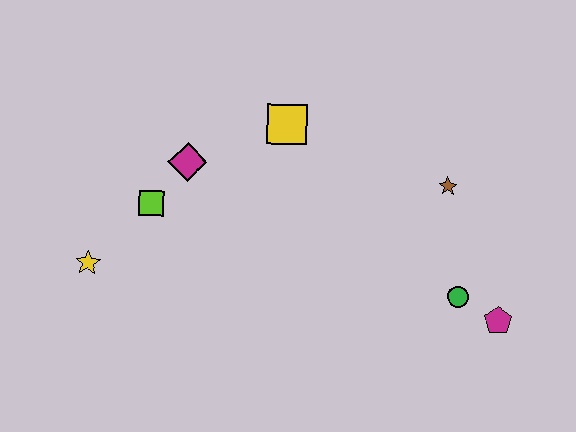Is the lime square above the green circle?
Yes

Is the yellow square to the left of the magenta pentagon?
Yes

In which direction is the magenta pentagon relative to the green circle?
The magenta pentagon is to the right of the green circle.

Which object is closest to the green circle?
The magenta pentagon is closest to the green circle.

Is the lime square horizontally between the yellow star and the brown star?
Yes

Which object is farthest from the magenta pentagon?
The yellow star is farthest from the magenta pentagon.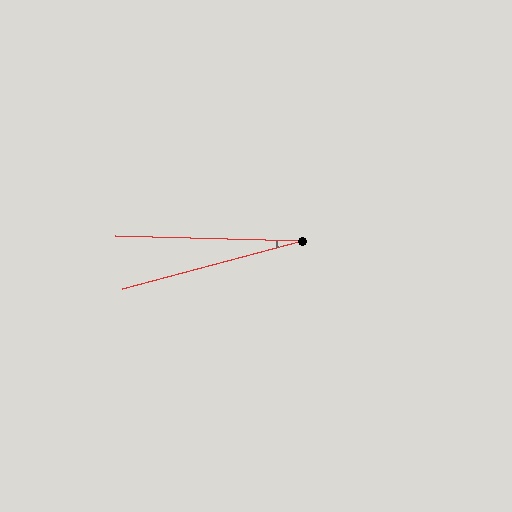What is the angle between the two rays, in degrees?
Approximately 17 degrees.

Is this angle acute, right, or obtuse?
It is acute.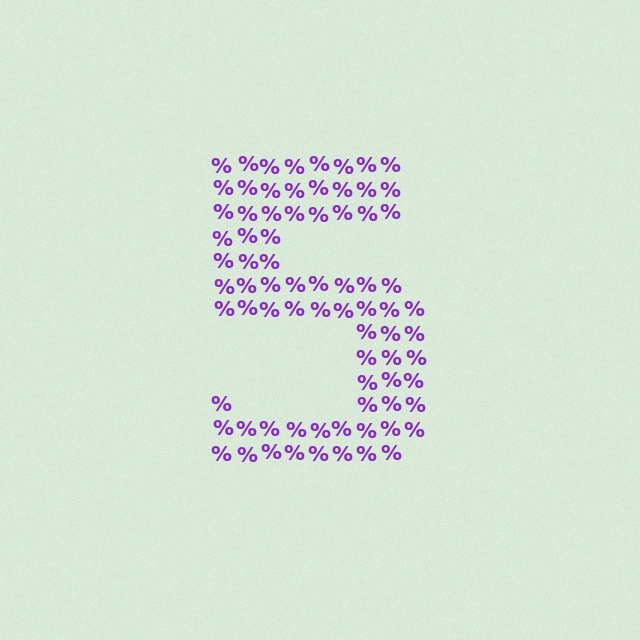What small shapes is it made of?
It is made of small percent signs.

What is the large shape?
The large shape is the digit 5.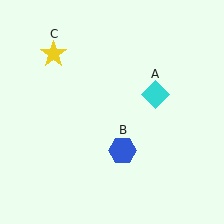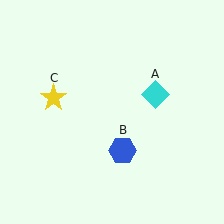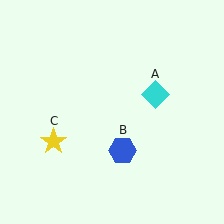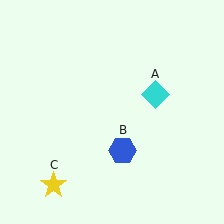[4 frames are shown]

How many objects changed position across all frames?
1 object changed position: yellow star (object C).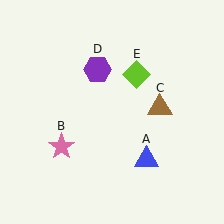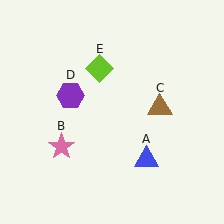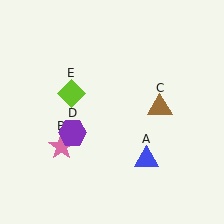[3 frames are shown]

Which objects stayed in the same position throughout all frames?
Blue triangle (object A) and pink star (object B) and brown triangle (object C) remained stationary.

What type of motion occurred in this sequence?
The purple hexagon (object D), lime diamond (object E) rotated counterclockwise around the center of the scene.